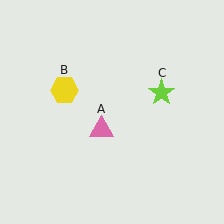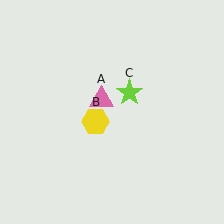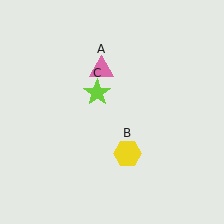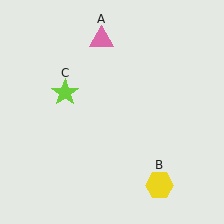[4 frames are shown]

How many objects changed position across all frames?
3 objects changed position: pink triangle (object A), yellow hexagon (object B), lime star (object C).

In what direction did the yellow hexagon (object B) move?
The yellow hexagon (object B) moved down and to the right.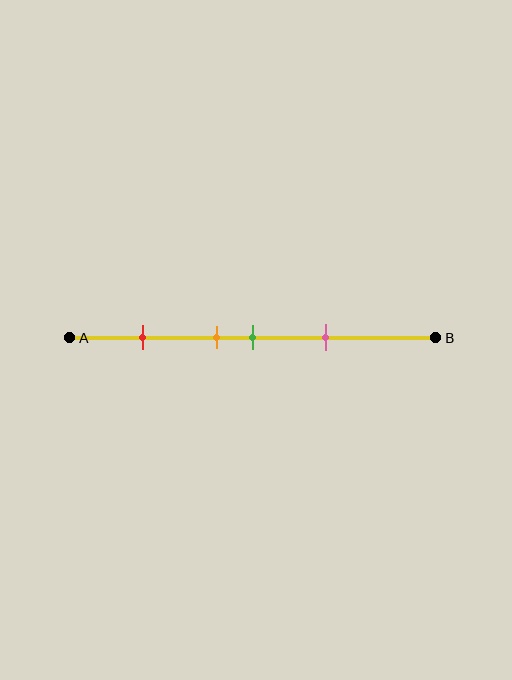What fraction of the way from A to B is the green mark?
The green mark is approximately 50% (0.5) of the way from A to B.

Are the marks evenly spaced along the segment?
No, the marks are not evenly spaced.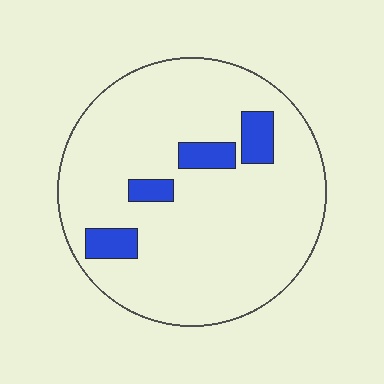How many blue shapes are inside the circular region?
4.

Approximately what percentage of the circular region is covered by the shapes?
Approximately 10%.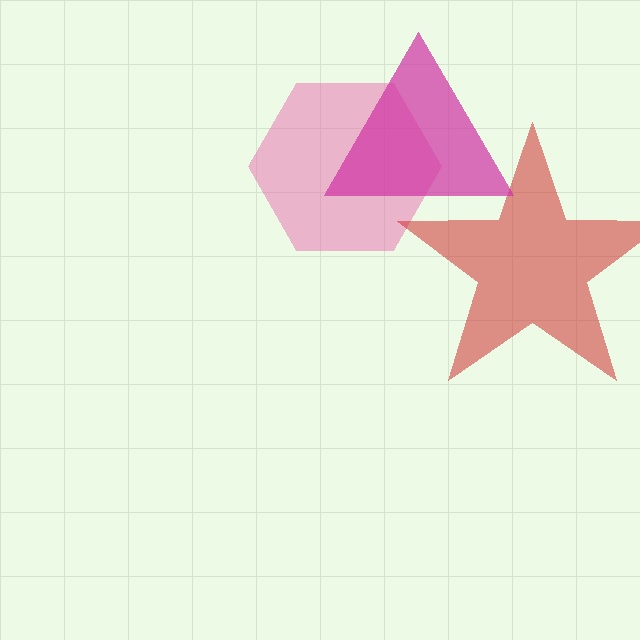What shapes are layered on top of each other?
The layered shapes are: a pink hexagon, a red star, a magenta triangle.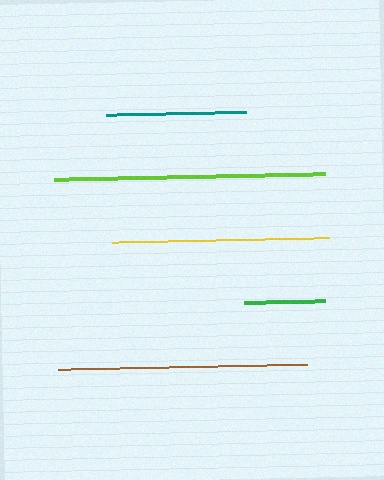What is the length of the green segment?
The green segment is approximately 81 pixels long.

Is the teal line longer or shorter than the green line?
The teal line is longer than the green line.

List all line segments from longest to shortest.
From longest to shortest: lime, brown, yellow, teal, green.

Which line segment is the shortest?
The green line is the shortest at approximately 81 pixels.